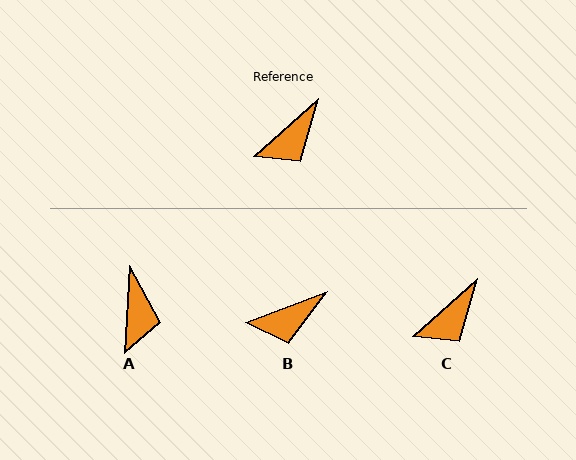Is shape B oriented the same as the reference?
No, it is off by about 21 degrees.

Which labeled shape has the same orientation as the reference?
C.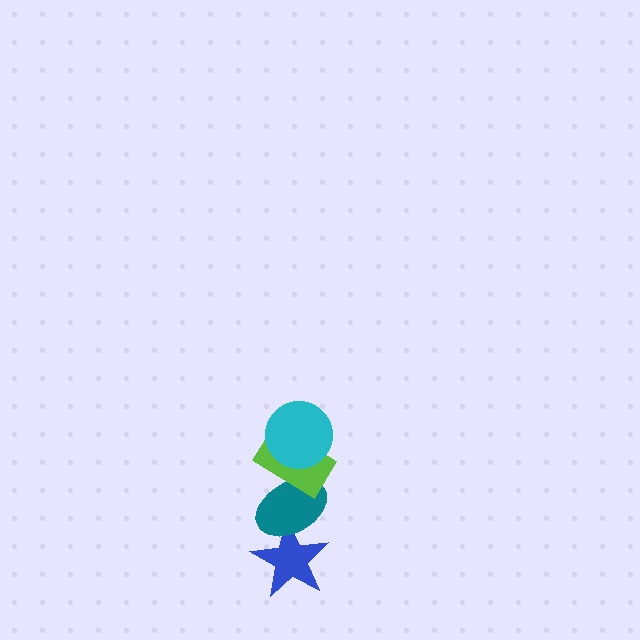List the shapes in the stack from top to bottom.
From top to bottom: the cyan circle, the lime rectangle, the teal ellipse, the blue star.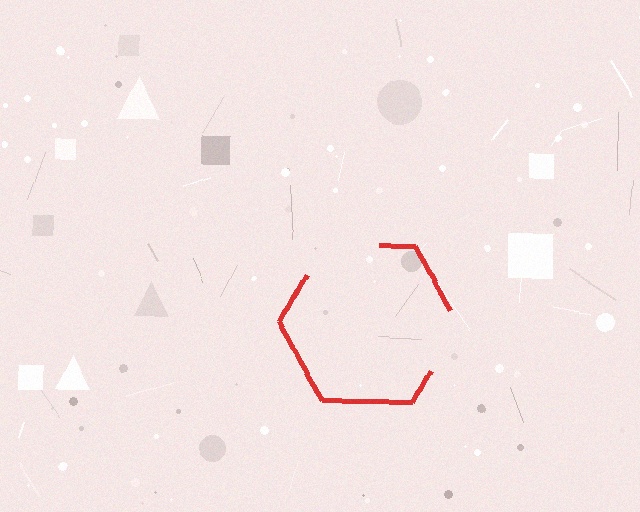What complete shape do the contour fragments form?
The contour fragments form a hexagon.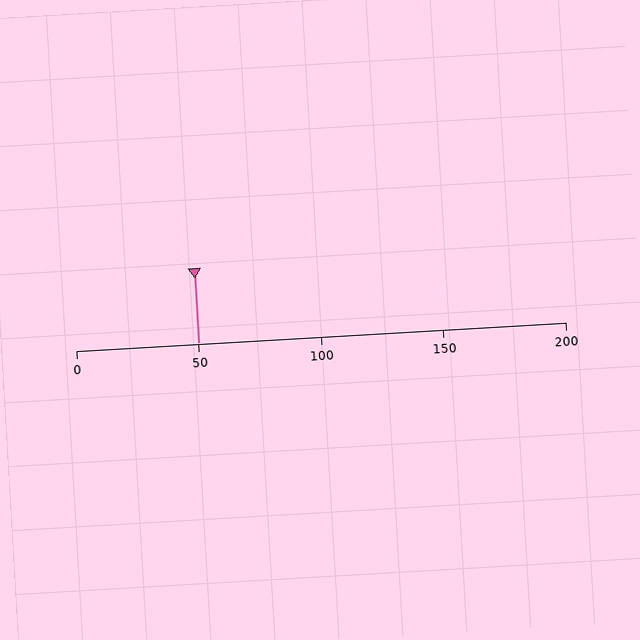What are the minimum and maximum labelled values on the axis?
The axis runs from 0 to 200.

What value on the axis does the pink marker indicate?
The marker indicates approximately 50.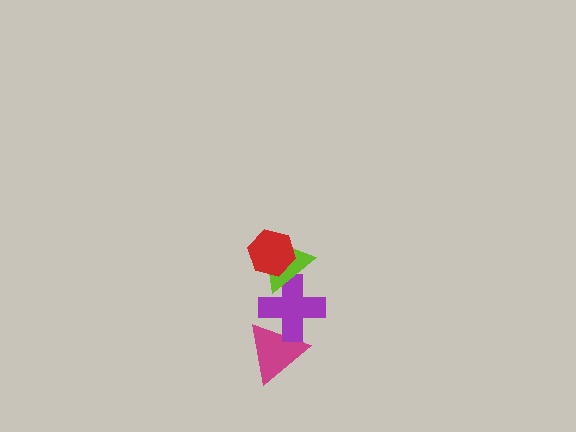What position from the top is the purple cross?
The purple cross is 3rd from the top.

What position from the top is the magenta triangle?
The magenta triangle is 4th from the top.